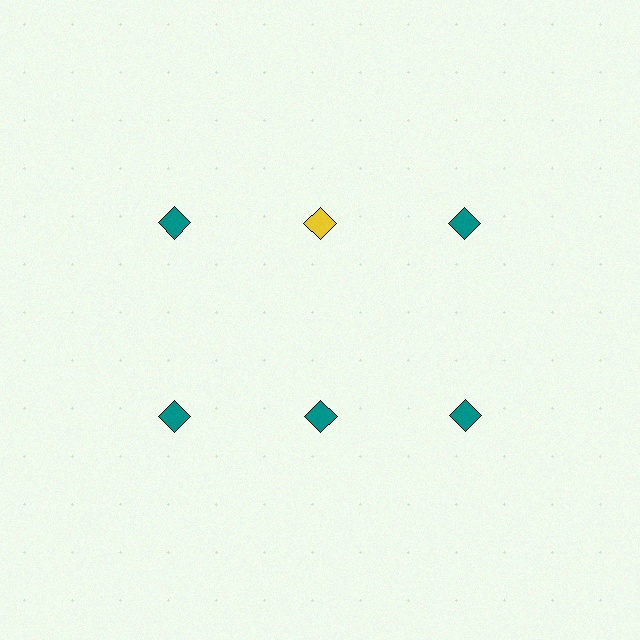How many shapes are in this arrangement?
There are 6 shapes arranged in a grid pattern.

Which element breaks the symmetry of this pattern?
The yellow diamond in the top row, second from left column breaks the symmetry. All other shapes are teal diamonds.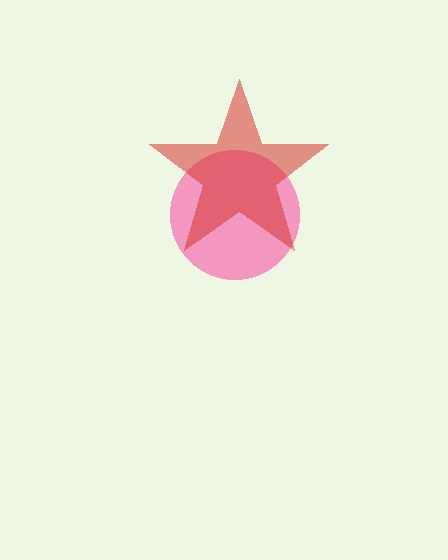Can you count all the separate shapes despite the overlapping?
Yes, there are 2 separate shapes.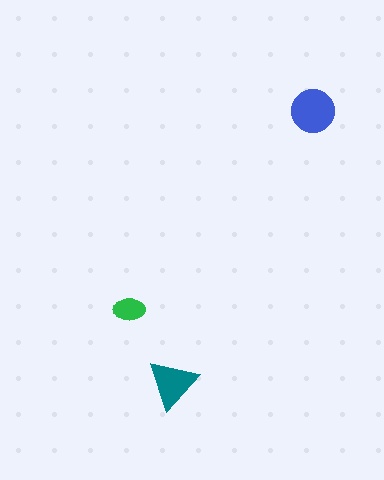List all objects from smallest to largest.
The green ellipse, the teal triangle, the blue circle.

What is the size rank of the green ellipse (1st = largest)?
3rd.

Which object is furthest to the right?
The blue circle is rightmost.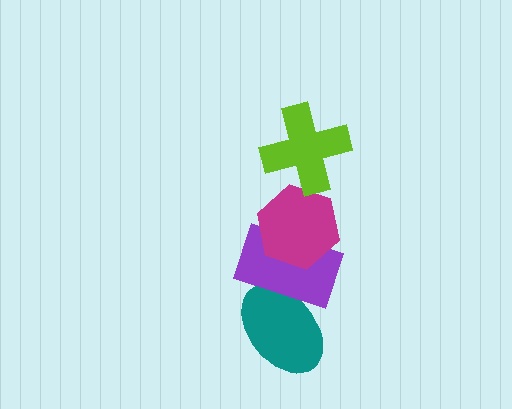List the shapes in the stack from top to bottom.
From top to bottom: the lime cross, the magenta hexagon, the purple rectangle, the teal ellipse.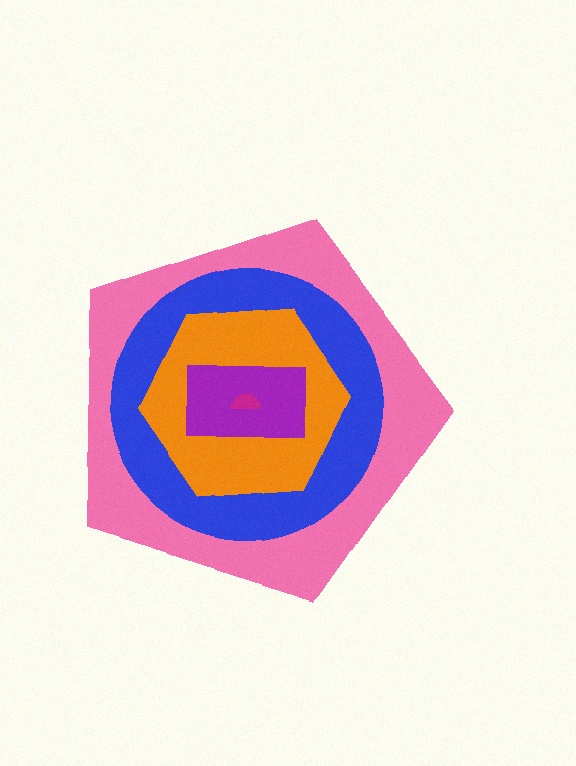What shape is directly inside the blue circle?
The orange hexagon.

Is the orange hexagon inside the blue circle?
Yes.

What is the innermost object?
The magenta semicircle.